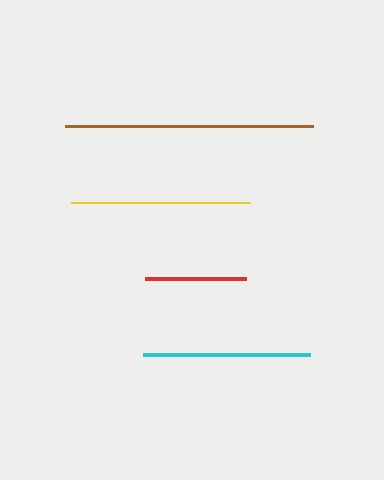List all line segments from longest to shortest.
From longest to shortest: brown, yellow, cyan, red.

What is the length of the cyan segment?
The cyan segment is approximately 167 pixels long.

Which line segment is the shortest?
The red line is the shortest at approximately 102 pixels.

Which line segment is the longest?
The brown line is the longest at approximately 248 pixels.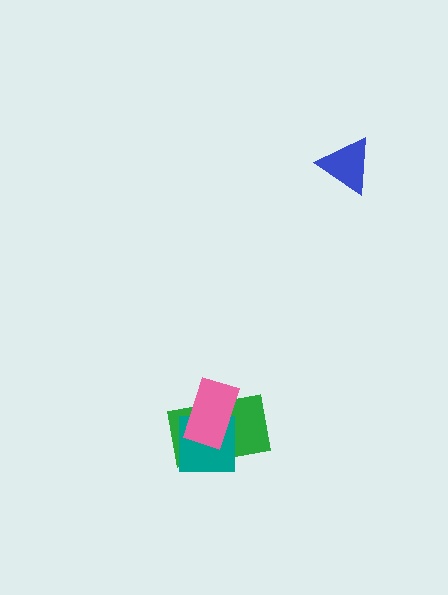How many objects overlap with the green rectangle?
2 objects overlap with the green rectangle.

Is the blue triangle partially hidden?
No, no other shape covers it.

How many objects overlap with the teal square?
2 objects overlap with the teal square.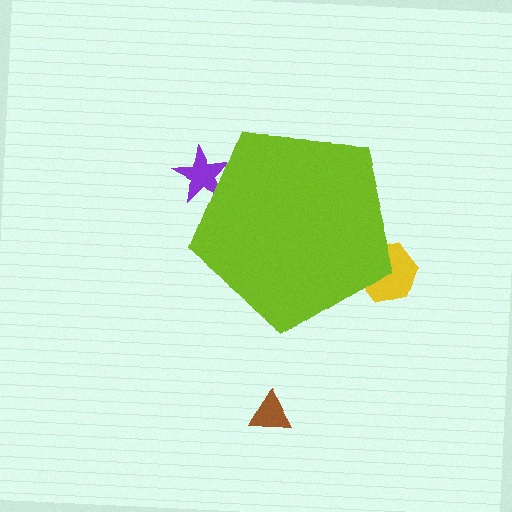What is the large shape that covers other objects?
A lime pentagon.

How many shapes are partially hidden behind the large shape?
2 shapes are partially hidden.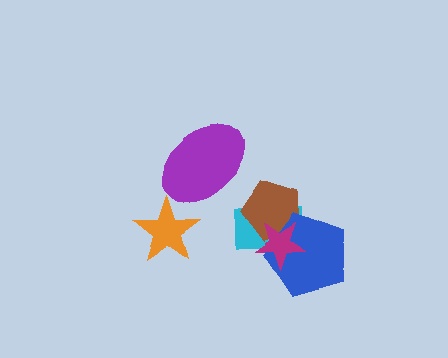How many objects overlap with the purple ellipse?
0 objects overlap with the purple ellipse.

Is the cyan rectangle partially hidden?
Yes, it is partially covered by another shape.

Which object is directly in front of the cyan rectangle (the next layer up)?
The brown pentagon is directly in front of the cyan rectangle.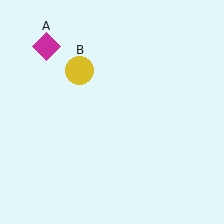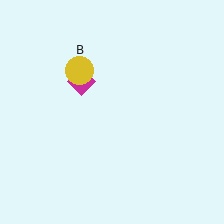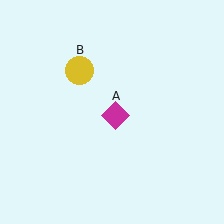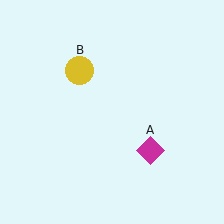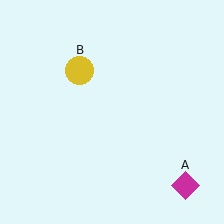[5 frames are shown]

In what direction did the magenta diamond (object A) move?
The magenta diamond (object A) moved down and to the right.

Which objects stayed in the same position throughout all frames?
Yellow circle (object B) remained stationary.